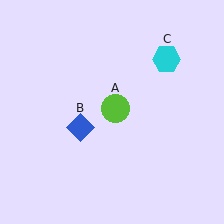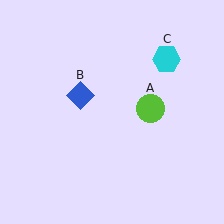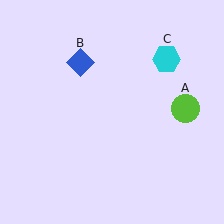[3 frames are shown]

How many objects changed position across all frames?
2 objects changed position: lime circle (object A), blue diamond (object B).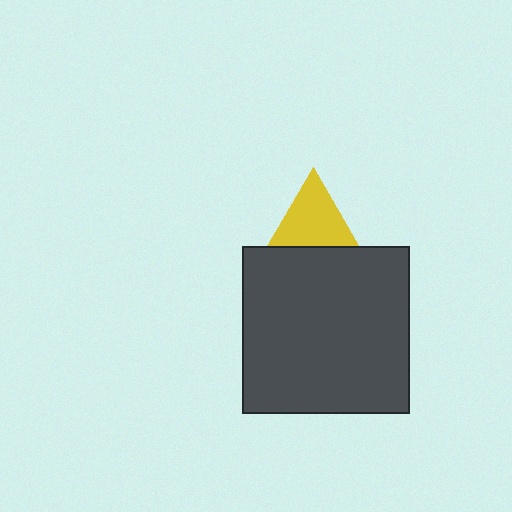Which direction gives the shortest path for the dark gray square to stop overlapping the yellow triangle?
Moving down gives the shortest separation.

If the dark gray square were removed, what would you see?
You would see the complete yellow triangle.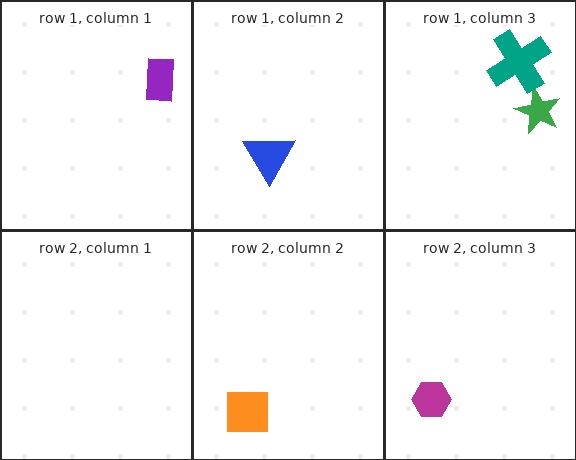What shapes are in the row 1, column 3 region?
The green star, the teal cross.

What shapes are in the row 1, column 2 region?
The blue triangle.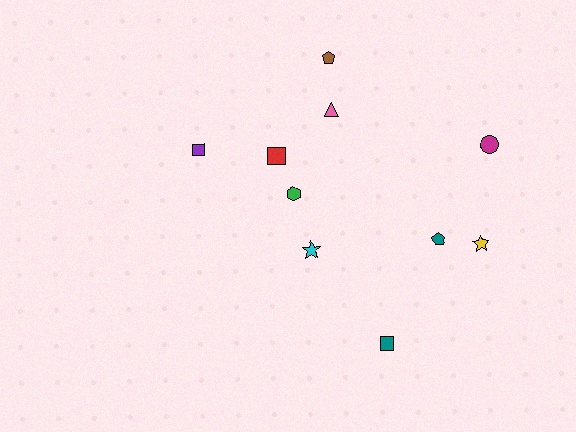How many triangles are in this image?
There is 1 triangle.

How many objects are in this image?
There are 10 objects.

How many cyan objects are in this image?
There is 1 cyan object.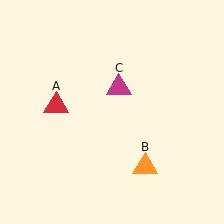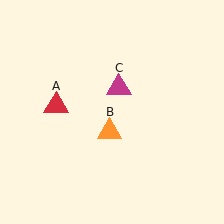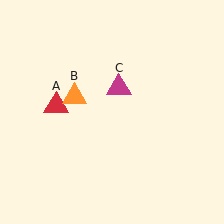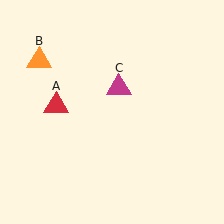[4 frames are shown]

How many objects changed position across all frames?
1 object changed position: orange triangle (object B).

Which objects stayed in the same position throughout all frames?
Red triangle (object A) and magenta triangle (object C) remained stationary.